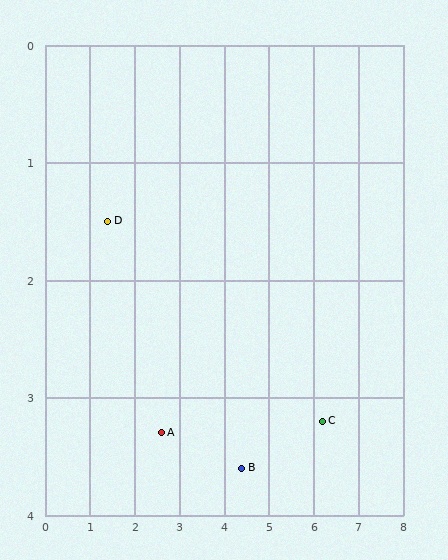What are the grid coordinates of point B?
Point B is at approximately (4.4, 3.6).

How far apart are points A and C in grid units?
Points A and C are about 3.6 grid units apart.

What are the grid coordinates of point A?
Point A is at approximately (2.6, 3.3).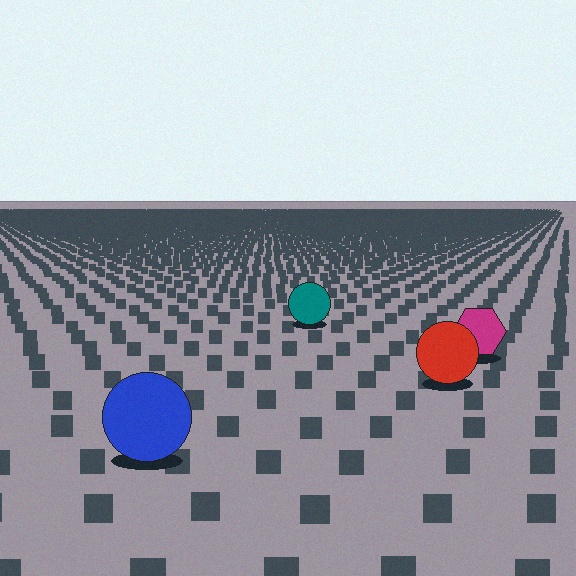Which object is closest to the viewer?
The blue circle is closest. The texture marks near it are larger and more spread out.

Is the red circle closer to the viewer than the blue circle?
No. The blue circle is closer — you can tell from the texture gradient: the ground texture is coarser near it.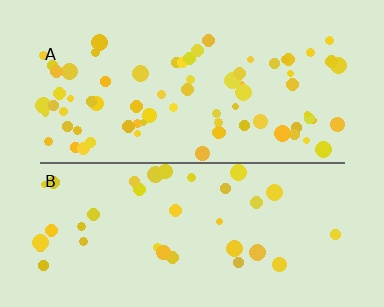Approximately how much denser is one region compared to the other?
Approximately 2.1× — region A over region B.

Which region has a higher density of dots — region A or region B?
A (the top).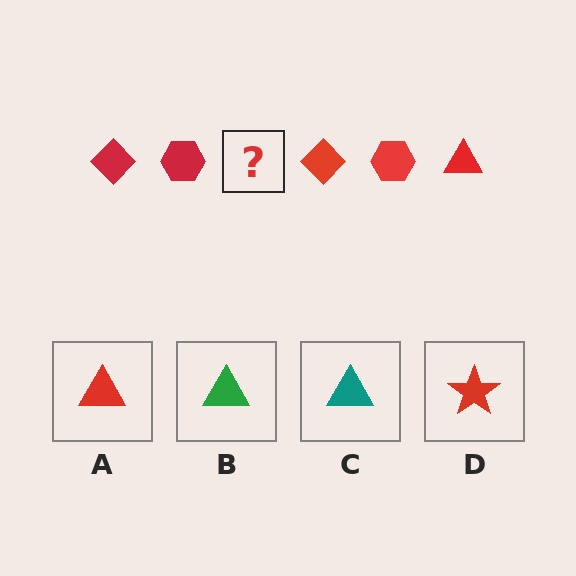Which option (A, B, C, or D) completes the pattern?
A.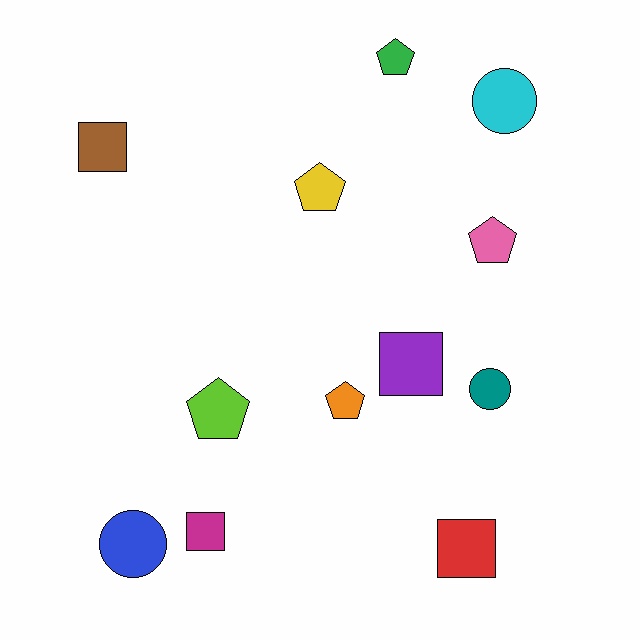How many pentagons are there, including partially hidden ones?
There are 5 pentagons.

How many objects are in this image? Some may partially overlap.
There are 12 objects.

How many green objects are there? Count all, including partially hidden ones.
There is 1 green object.